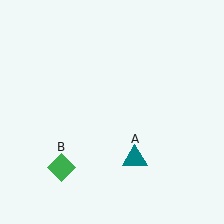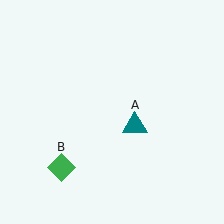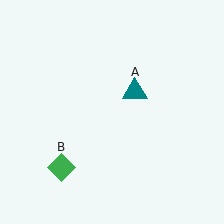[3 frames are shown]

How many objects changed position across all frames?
1 object changed position: teal triangle (object A).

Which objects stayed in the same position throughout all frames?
Green diamond (object B) remained stationary.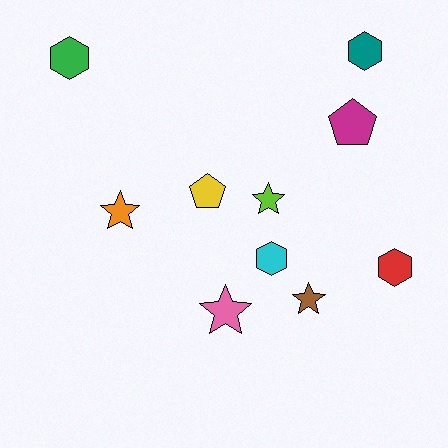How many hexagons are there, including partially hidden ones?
There are 4 hexagons.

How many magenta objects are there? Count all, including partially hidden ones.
There is 1 magenta object.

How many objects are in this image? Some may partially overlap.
There are 10 objects.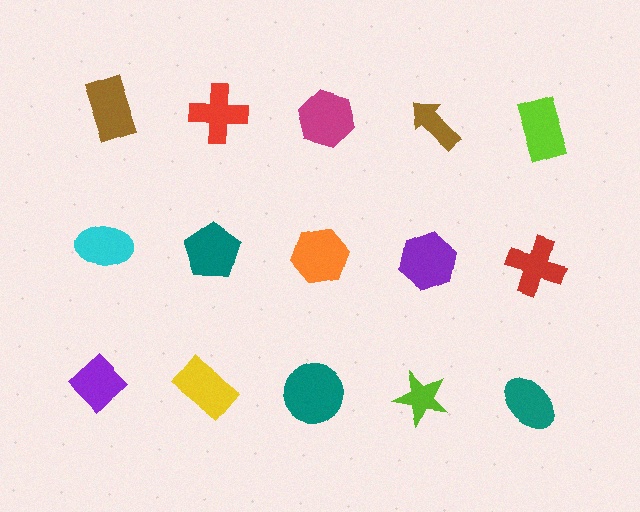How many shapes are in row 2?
5 shapes.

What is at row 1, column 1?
A brown rectangle.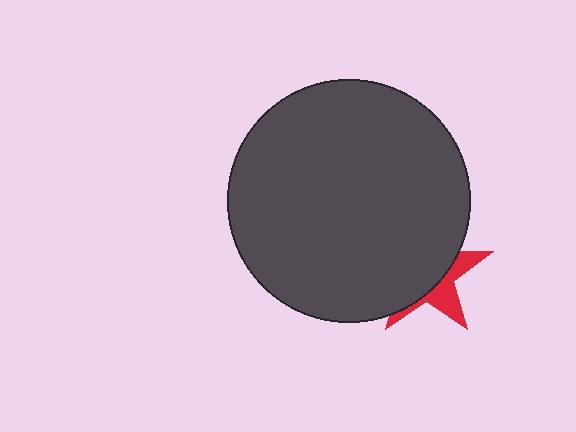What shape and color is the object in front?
The object in front is a dark gray circle.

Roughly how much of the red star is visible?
A small part of it is visible (roughly 34%).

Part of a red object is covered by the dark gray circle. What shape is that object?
It is a star.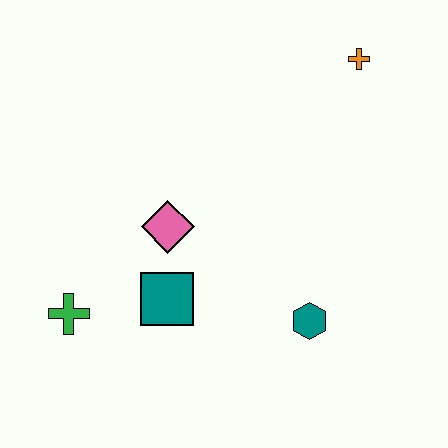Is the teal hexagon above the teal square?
No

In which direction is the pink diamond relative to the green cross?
The pink diamond is to the right of the green cross.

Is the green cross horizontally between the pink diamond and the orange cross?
No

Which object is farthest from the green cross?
The orange cross is farthest from the green cross.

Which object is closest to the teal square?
The pink diamond is closest to the teal square.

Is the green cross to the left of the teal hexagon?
Yes